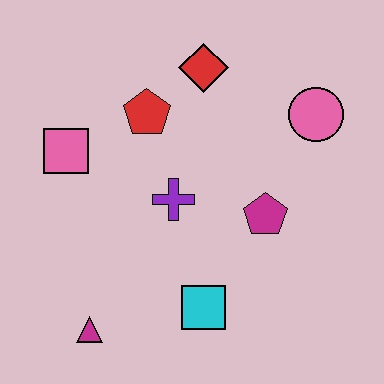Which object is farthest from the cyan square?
The red diamond is farthest from the cyan square.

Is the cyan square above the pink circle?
No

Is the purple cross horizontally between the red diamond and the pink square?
Yes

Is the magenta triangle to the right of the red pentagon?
No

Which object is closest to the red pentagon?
The red diamond is closest to the red pentagon.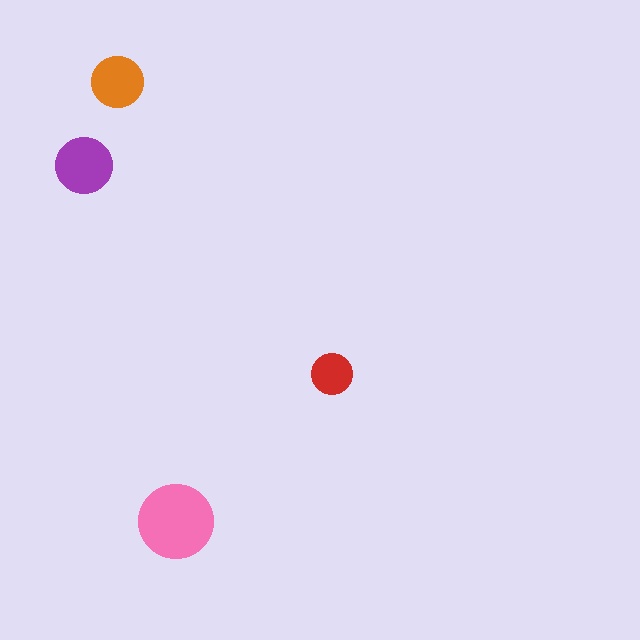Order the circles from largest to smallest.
the pink one, the purple one, the orange one, the red one.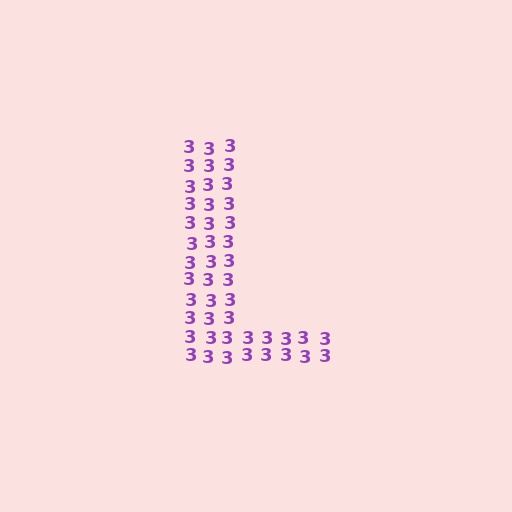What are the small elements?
The small elements are digit 3's.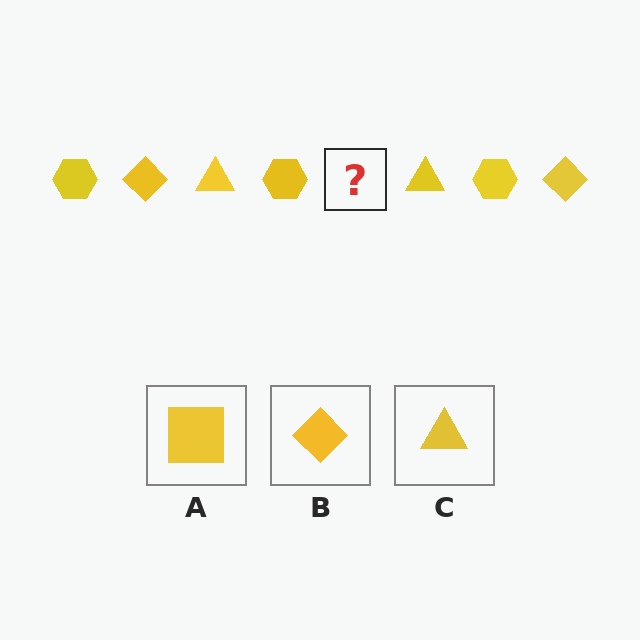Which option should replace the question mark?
Option B.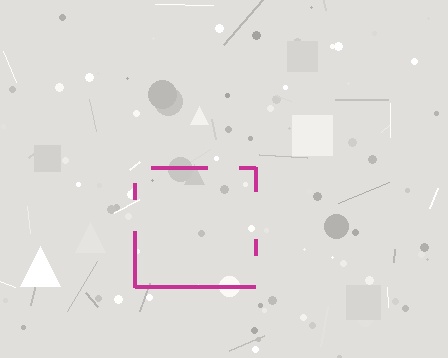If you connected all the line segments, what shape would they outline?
They would outline a square.